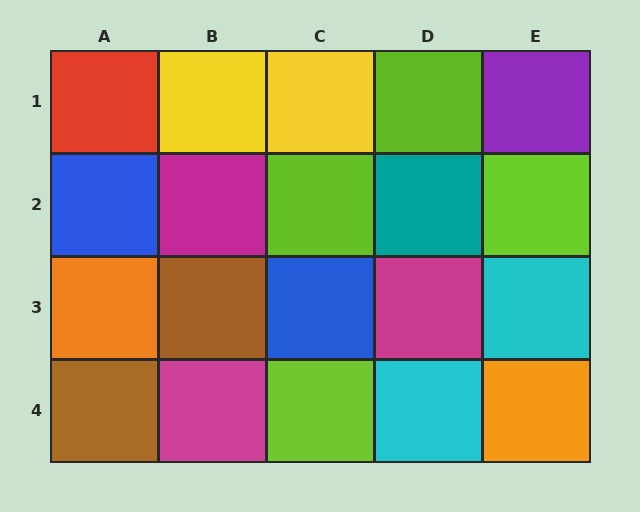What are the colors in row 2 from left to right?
Blue, magenta, lime, teal, lime.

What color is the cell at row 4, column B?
Magenta.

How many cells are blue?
2 cells are blue.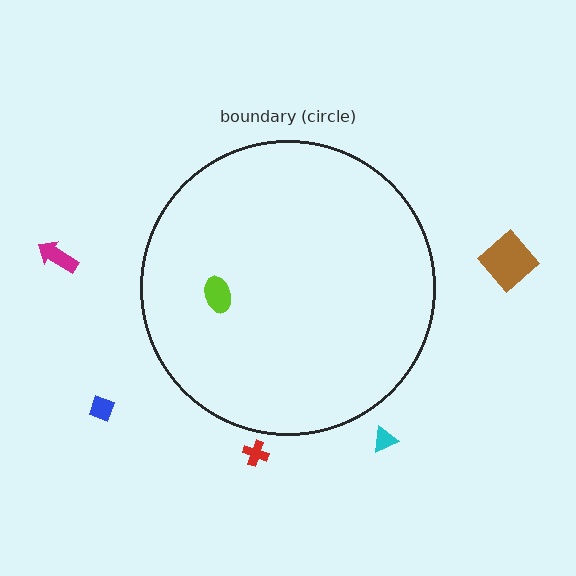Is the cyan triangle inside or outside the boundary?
Outside.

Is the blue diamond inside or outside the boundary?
Outside.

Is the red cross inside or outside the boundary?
Outside.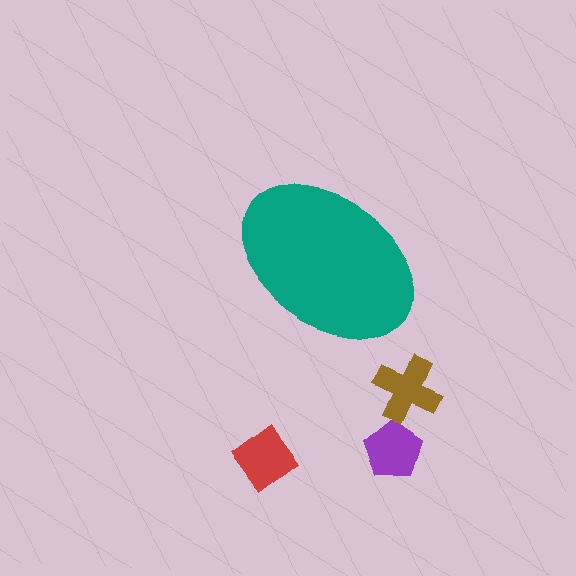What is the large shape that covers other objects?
A teal ellipse.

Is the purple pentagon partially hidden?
No, the purple pentagon is fully visible.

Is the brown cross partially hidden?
No, the brown cross is fully visible.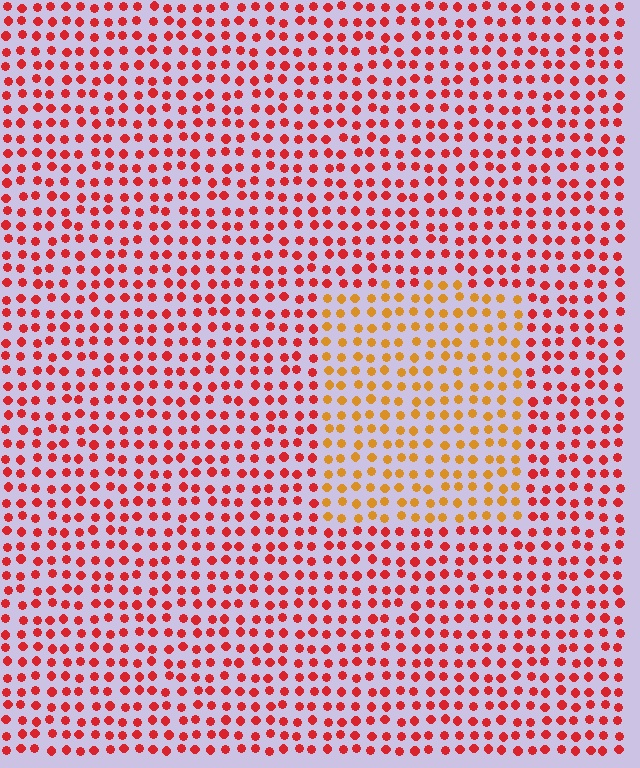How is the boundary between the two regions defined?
The boundary is defined purely by a slight shift in hue (about 39 degrees). Spacing, size, and orientation are identical on both sides.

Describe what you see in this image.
The image is filled with small red elements in a uniform arrangement. A rectangle-shaped region is visible where the elements are tinted to a slightly different hue, forming a subtle color boundary.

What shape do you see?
I see a rectangle.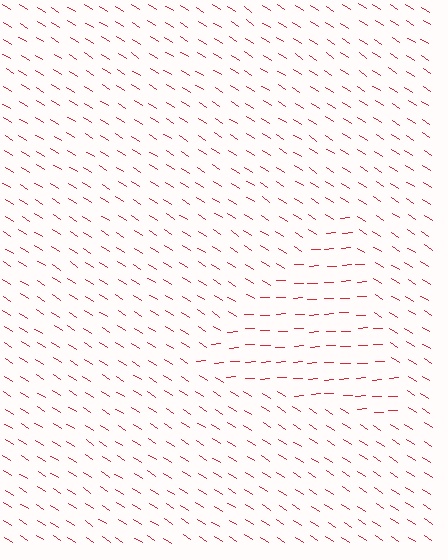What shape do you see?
I see a triangle.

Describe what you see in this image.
The image is filled with small red line segments. A triangle region in the image has lines oriented differently from the surrounding lines, creating a visible texture boundary.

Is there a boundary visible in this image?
Yes, there is a texture boundary formed by a change in line orientation.